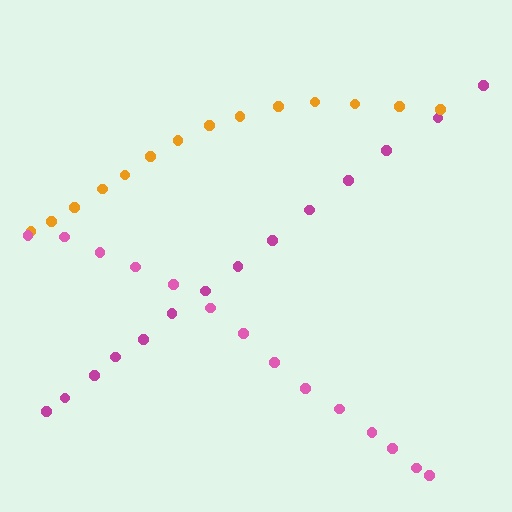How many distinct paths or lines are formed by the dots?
There are 3 distinct paths.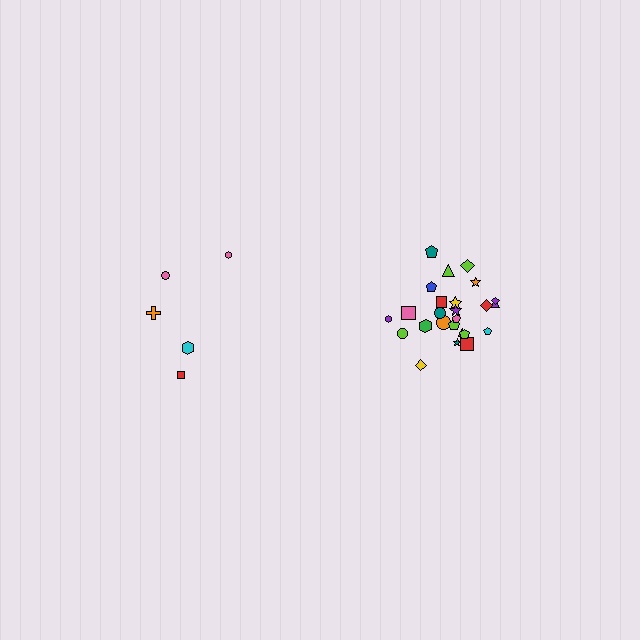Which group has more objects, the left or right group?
The right group.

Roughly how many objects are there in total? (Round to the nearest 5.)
Roughly 30 objects in total.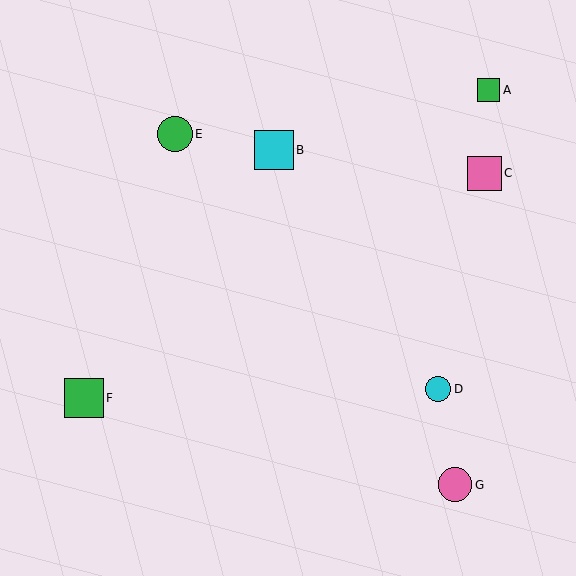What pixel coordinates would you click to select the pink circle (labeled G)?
Click at (455, 485) to select the pink circle G.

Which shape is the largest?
The green square (labeled F) is the largest.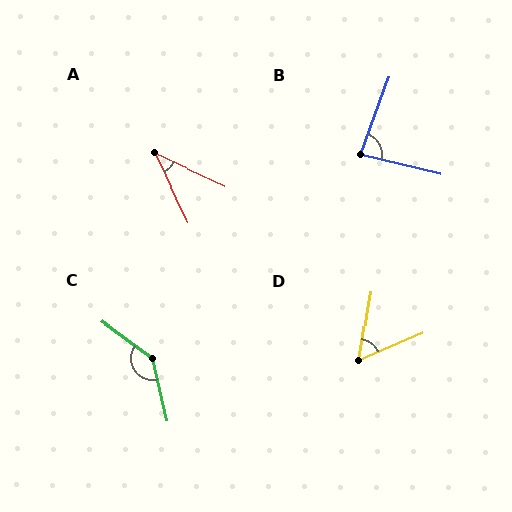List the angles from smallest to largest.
A (39°), D (57°), B (83°), C (139°).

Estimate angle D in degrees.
Approximately 57 degrees.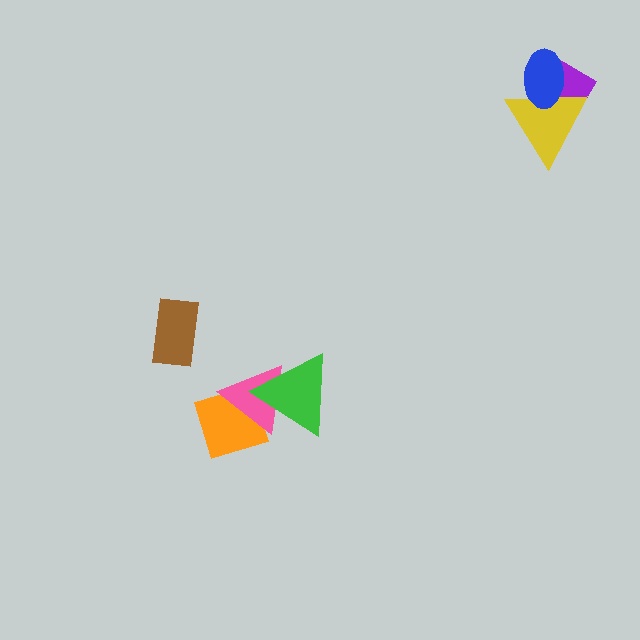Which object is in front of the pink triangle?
The green triangle is in front of the pink triangle.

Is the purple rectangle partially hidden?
Yes, it is partially covered by another shape.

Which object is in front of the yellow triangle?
The blue ellipse is in front of the yellow triangle.